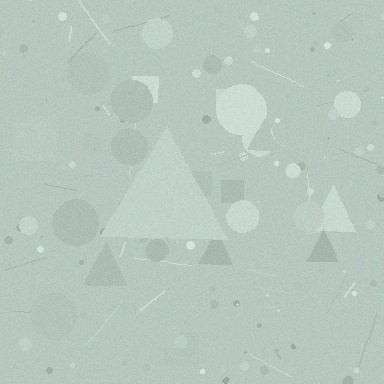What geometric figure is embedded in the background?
A triangle is embedded in the background.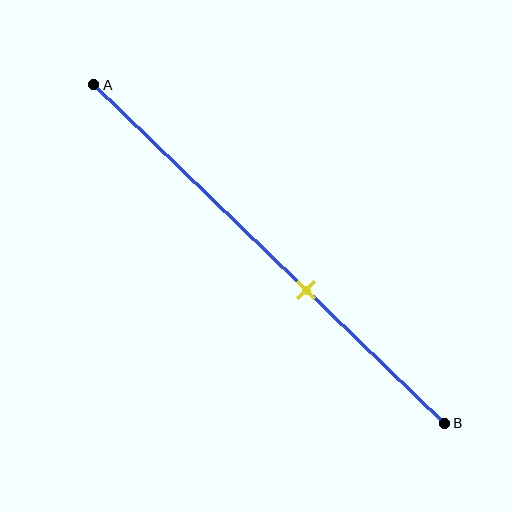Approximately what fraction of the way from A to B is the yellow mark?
The yellow mark is approximately 60% of the way from A to B.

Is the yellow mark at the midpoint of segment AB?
No, the mark is at about 60% from A, not at the 50% midpoint.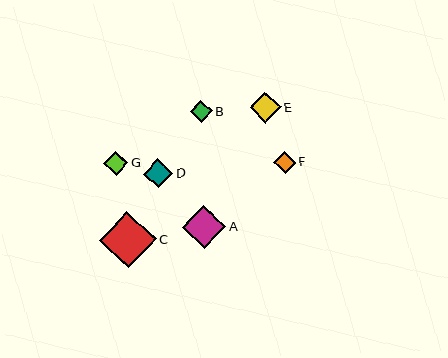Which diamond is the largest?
Diamond C is the largest with a size of approximately 56 pixels.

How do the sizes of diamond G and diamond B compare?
Diamond G and diamond B are approximately the same size.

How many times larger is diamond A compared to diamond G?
Diamond A is approximately 1.8 times the size of diamond G.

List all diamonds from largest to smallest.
From largest to smallest: C, A, E, D, G, F, B.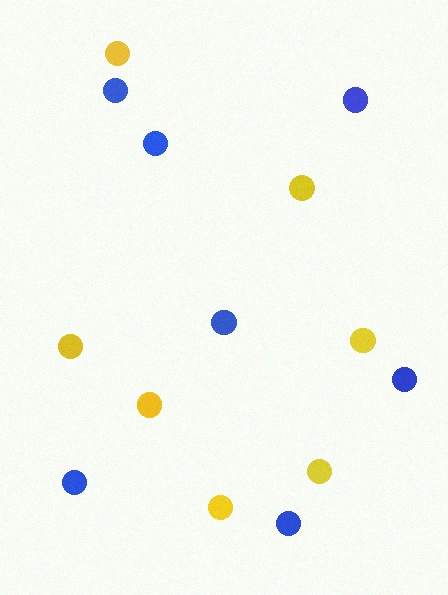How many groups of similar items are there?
There are 2 groups: one group of yellow circles (7) and one group of blue circles (7).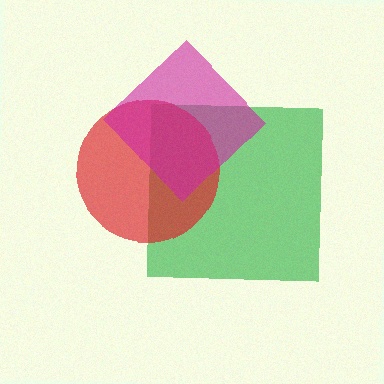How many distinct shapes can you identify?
There are 3 distinct shapes: a green square, a red circle, a magenta diamond.